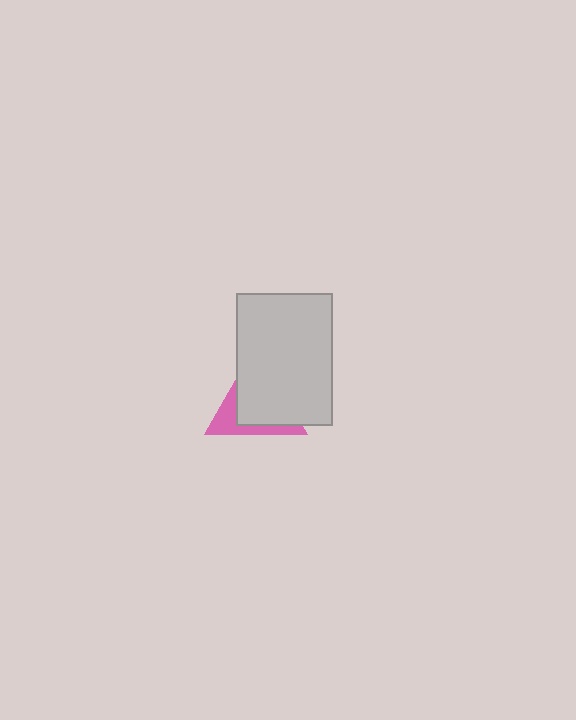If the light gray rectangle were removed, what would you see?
You would see the complete pink triangle.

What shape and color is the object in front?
The object in front is a light gray rectangle.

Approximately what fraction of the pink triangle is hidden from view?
Roughly 67% of the pink triangle is hidden behind the light gray rectangle.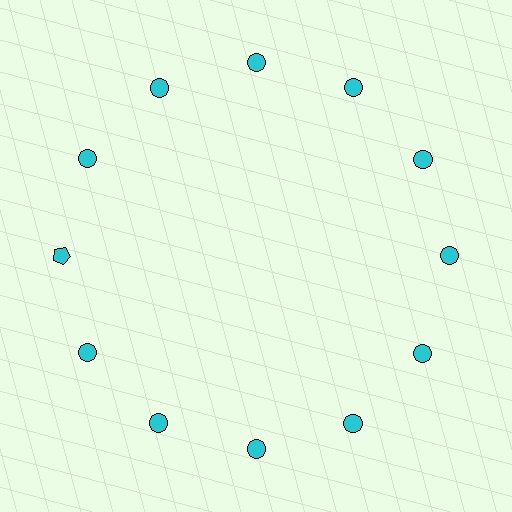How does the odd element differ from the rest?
It has a different shape: pentagon instead of circle.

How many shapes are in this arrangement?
There are 12 shapes arranged in a ring pattern.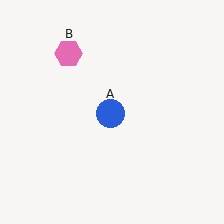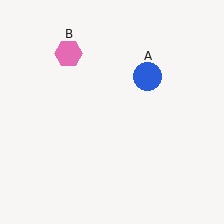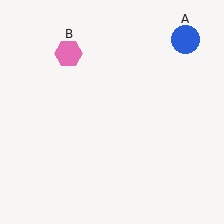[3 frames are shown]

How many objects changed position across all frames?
1 object changed position: blue circle (object A).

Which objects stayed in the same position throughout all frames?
Pink hexagon (object B) remained stationary.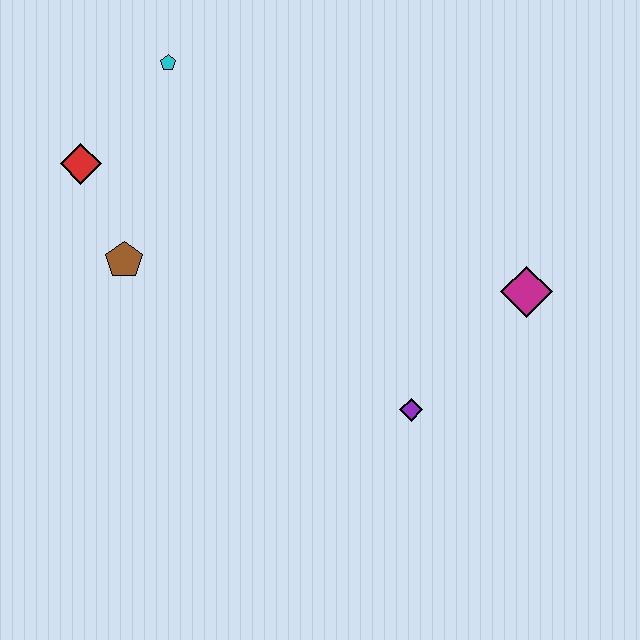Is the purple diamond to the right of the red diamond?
Yes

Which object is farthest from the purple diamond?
The cyan pentagon is farthest from the purple diamond.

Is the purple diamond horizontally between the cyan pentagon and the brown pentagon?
No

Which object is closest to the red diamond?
The brown pentagon is closest to the red diamond.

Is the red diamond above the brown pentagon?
Yes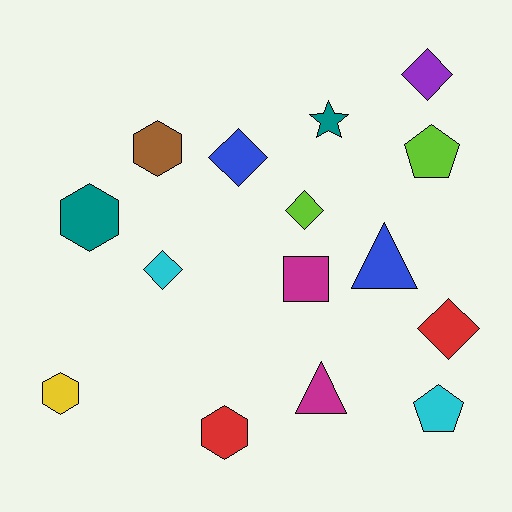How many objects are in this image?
There are 15 objects.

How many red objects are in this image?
There are 2 red objects.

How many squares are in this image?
There is 1 square.